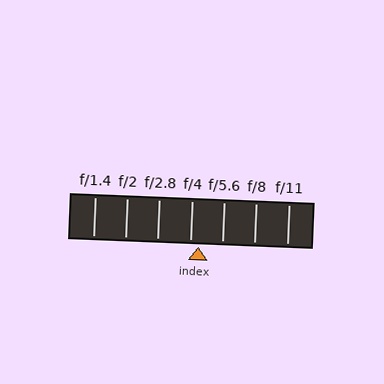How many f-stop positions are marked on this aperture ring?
There are 7 f-stop positions marked.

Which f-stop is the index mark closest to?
The index mark is closest to f/4.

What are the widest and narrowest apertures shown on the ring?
The widest aperture shown is f/1.4 and the narrowest is f/11.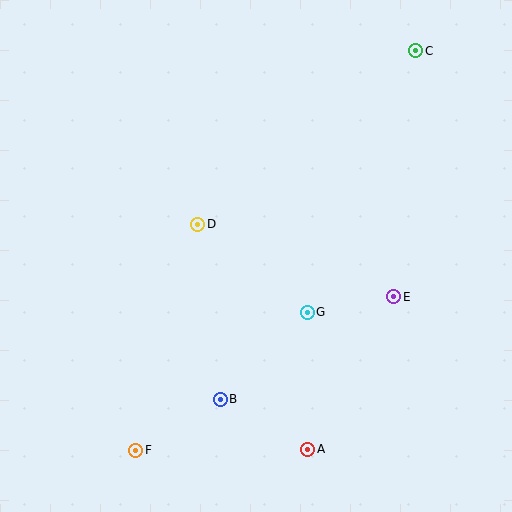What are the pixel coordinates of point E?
Point E is at (394, 297).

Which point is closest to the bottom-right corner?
Point A is closest to the bottom-right corner.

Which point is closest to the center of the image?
Point D at (198, 224) is closest to the center.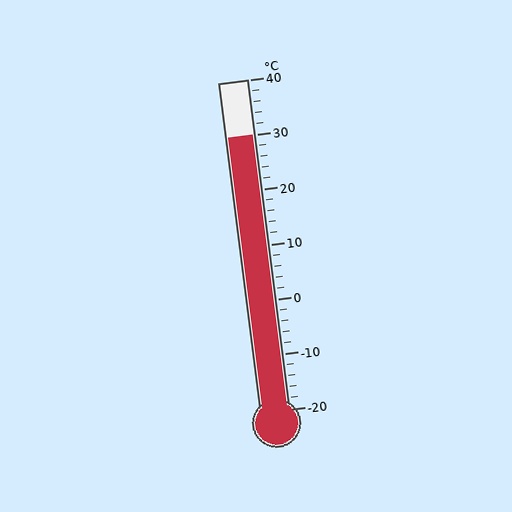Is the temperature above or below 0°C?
The temperature is above 0°C.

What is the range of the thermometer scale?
The thermometer scale ranges from -20°C to 40°C.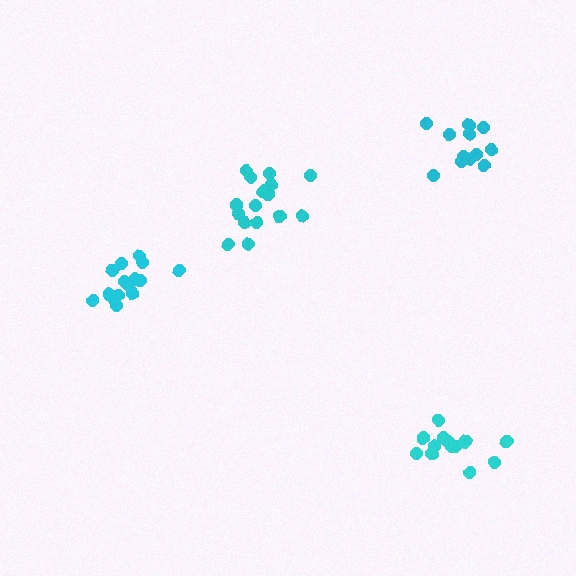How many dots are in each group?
Group 1: 17 dots, Group 2: 16 dots, Group 3: 12 dots, Group 4: 14 dots (59 total).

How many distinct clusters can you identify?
There are 4 distinct clusters.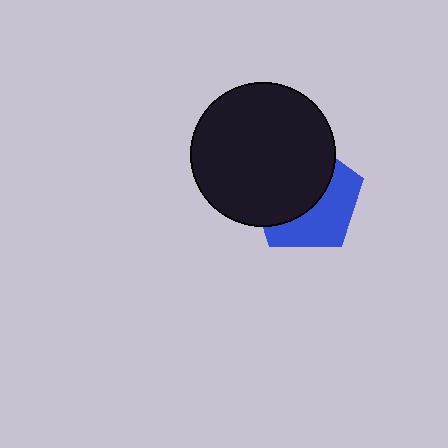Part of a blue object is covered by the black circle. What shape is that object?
It is a pentagon.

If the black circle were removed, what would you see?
You would see the complete blue pentagon.